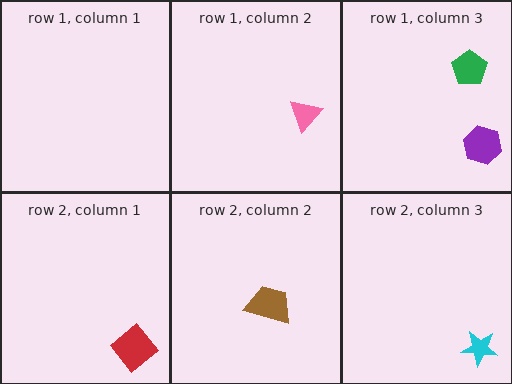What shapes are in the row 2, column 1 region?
The red diamond.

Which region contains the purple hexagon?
The row 1, column 3 region.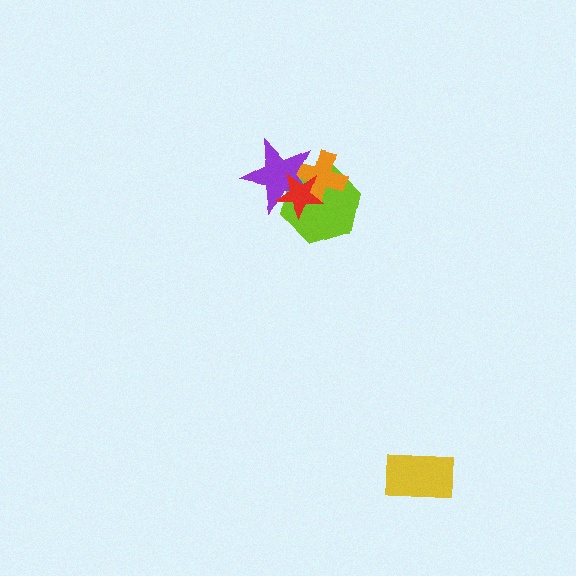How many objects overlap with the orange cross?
3 objects overlap with the orange cross.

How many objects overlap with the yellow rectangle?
0 objects overlap with the yellow rectangle.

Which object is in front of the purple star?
The red star is in front of the purple star.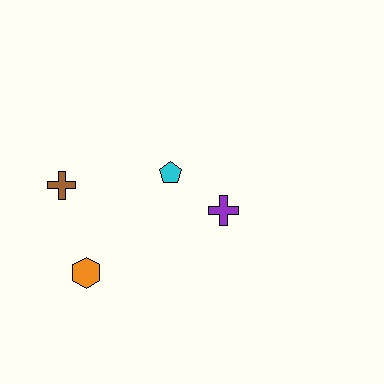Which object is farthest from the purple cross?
The brown cross is farthest from the purple cross.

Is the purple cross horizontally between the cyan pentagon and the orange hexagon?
No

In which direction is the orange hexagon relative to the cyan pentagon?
The orange hexagon is below the cyan pentagon.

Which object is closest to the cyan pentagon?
The purple cross is closest to the cyan pentagon.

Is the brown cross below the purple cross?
No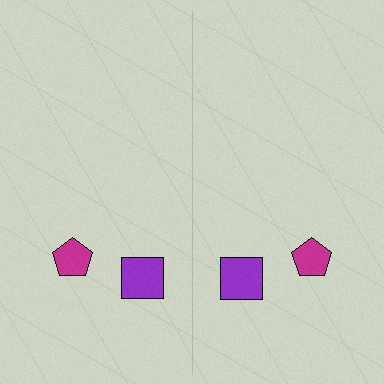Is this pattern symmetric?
Yes, this pattern has bilateral (reflection) symmetry.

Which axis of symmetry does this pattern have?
The pattern has a vertical axis of symmetry running through the center of the image.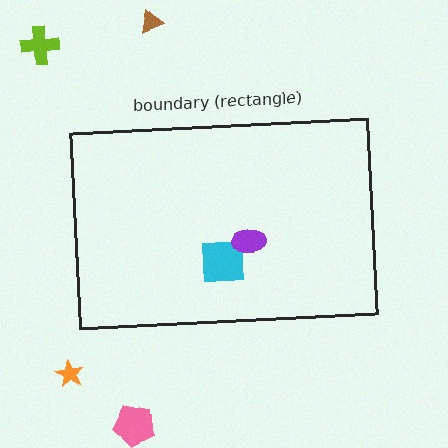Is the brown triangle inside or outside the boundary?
Outside.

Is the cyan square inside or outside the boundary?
Inside.